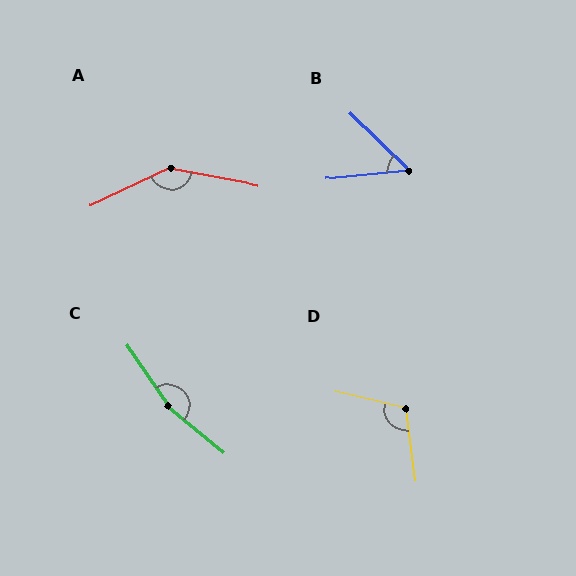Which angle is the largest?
C, at approximately 164 degrees.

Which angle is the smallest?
B, at approximately 50 degrees.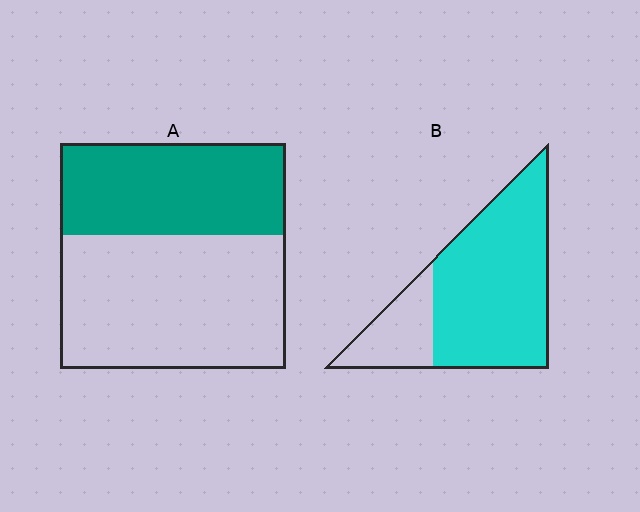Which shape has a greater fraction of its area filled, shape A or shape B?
Shape B.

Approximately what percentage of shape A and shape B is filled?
A is approximately 40% and B is approximately 75%.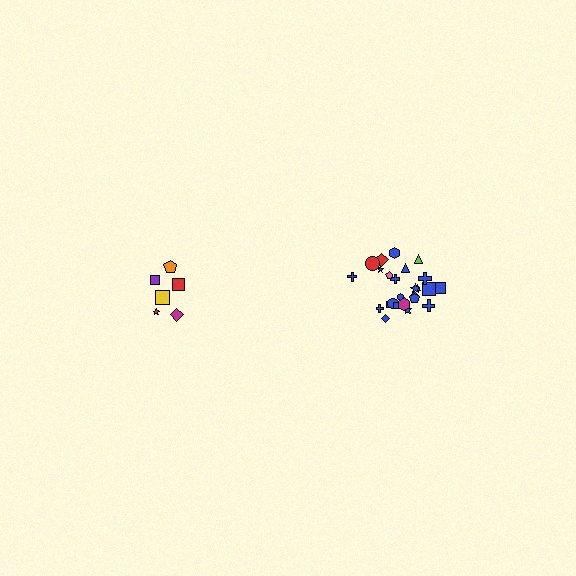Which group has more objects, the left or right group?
The right group.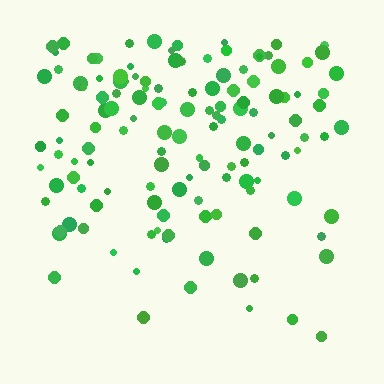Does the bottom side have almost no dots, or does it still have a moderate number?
Still a moderate number, just noticeably fewer than the top.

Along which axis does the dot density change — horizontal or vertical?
Vertical.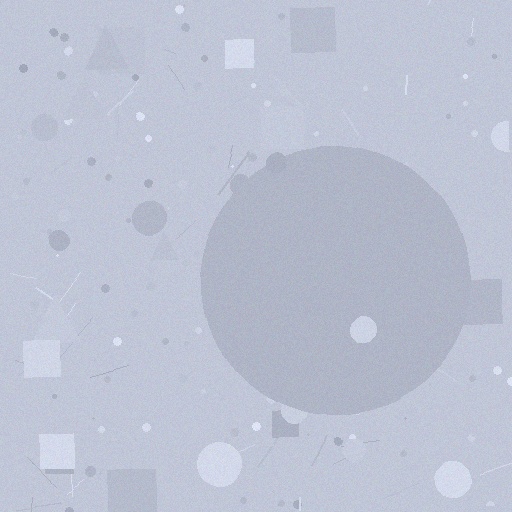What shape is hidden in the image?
A circle is hidden in the image.